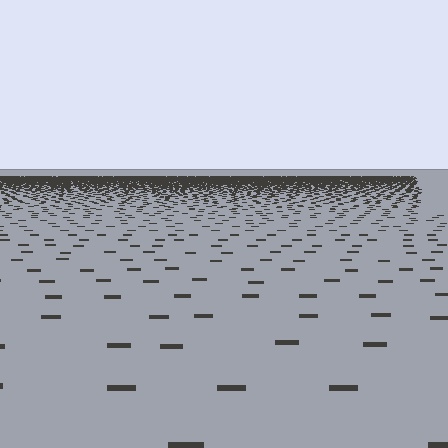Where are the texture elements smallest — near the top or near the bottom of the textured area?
Near the top.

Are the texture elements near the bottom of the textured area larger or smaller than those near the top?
Larger. Near the bottom, elements are closer to the viewer and appear at a bigger on-screen size.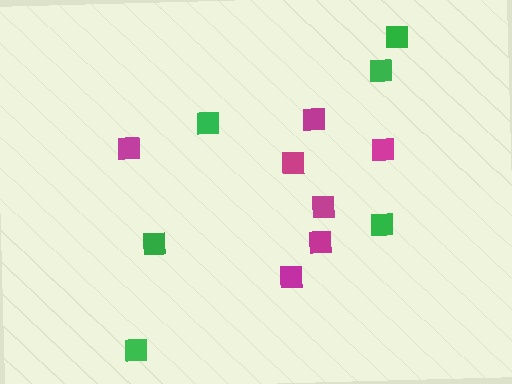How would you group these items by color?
There are 2 groups: one group of green squares (6) and one group of magenta squares (7).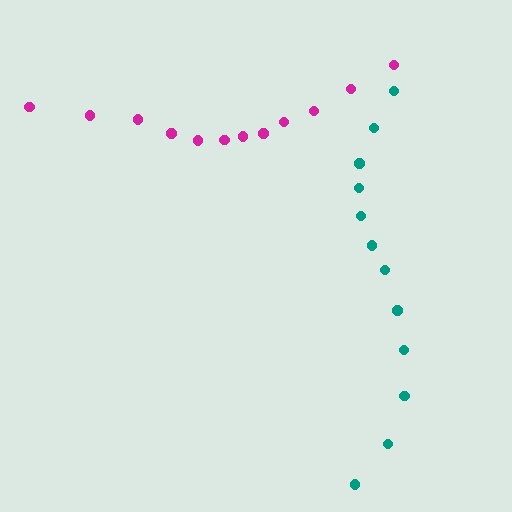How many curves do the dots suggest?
There are 2 distinct paths.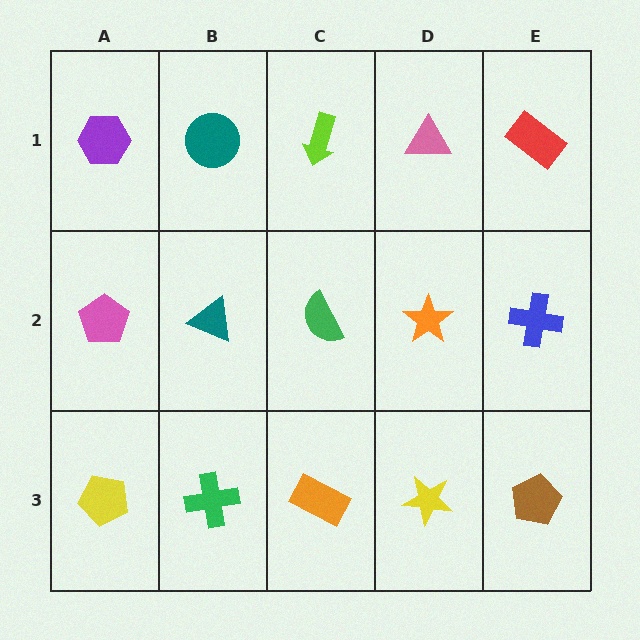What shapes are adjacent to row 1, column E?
A blue cross (row 2, column E), a pink triangle (row 1, column D).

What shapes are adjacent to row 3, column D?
An orange star (row 2, column D), an orange rectangle (row 3, column C), a brown pentagon (row 3, column E).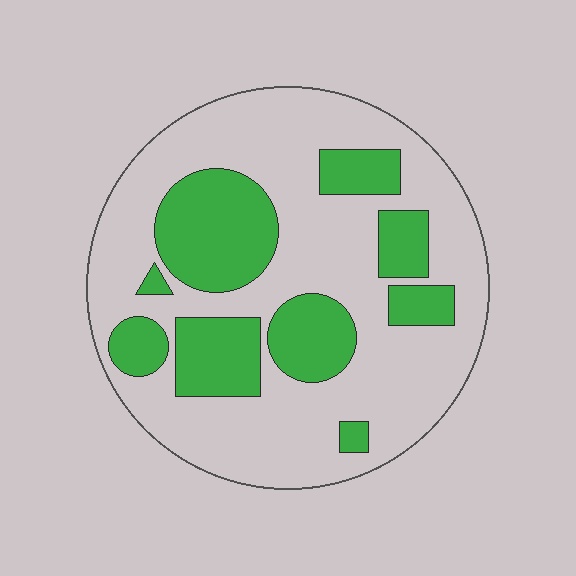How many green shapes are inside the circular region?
9.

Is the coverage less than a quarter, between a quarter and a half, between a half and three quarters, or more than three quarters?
Between a quarter and a half.